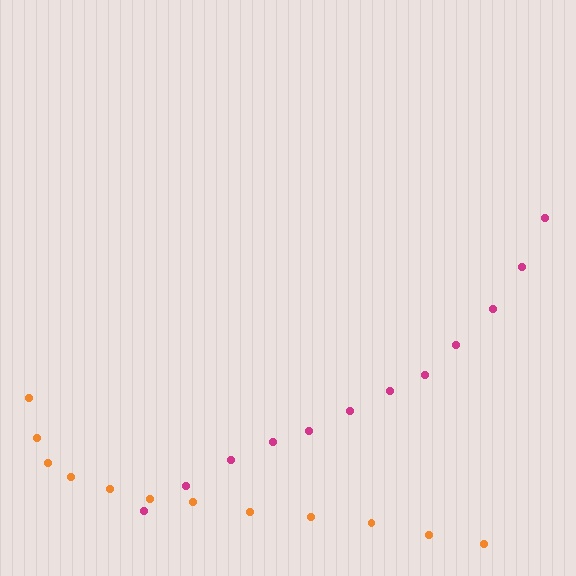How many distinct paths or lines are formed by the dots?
There are 2 distinct paths.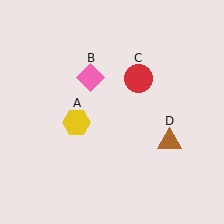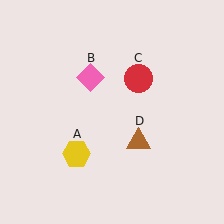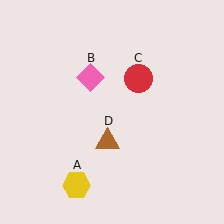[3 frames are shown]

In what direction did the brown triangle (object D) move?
The brown triangle (object D) moved left.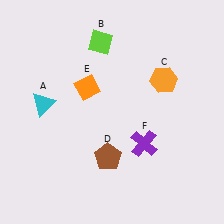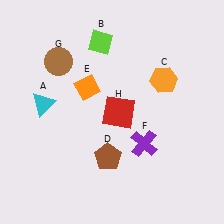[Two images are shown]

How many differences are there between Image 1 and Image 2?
There are 2 differences between the two images.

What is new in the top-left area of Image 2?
A brown circle (G) was added in the top-left area of Image 2.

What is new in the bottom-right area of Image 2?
A red square (H) was added in the bottom-right area of Image 2.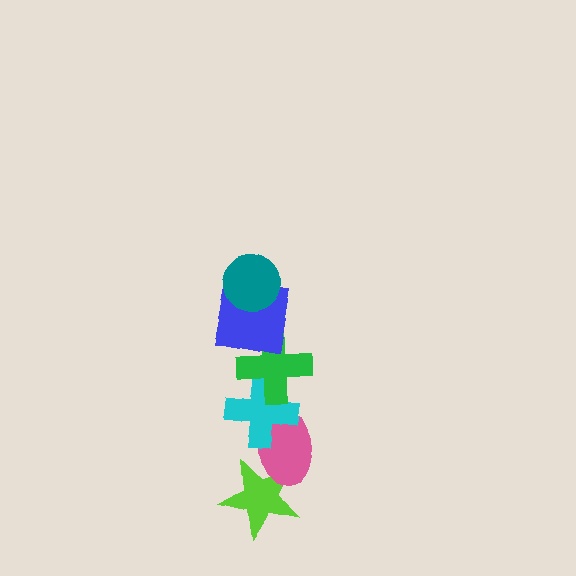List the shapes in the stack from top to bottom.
From top to bottom: the teal circle, the blue square, the green cross, the cyan cross, the pink ellipse, the lime star.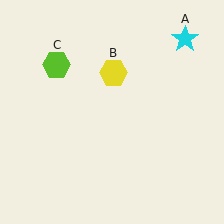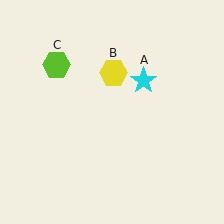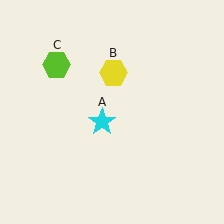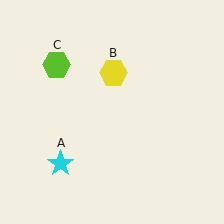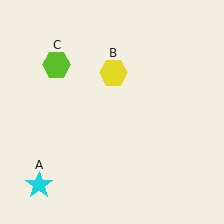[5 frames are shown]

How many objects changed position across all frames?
1 object changed position: cyan star (object A).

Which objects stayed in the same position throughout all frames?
Yellow hexagon (object B) and lime hexagon (object C) remained stationary.